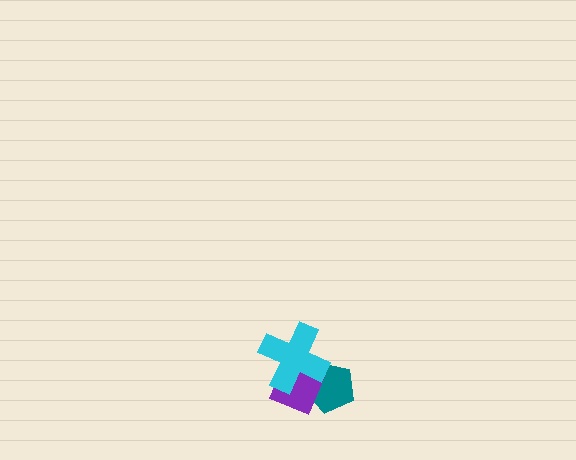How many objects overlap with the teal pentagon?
2 objects overlap with the teal pentagon.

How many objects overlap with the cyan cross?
2 objects overlap with the cyan cross.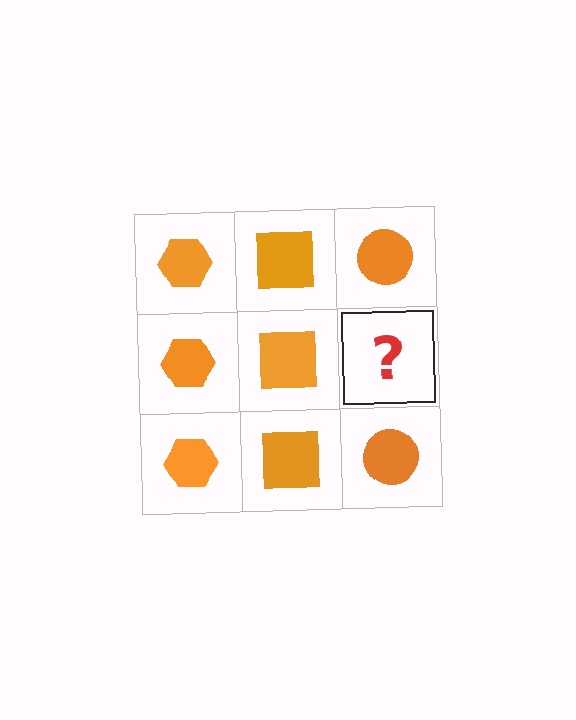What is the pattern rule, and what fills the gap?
The rule is that each column has a consistent shape. The gap should be filled with an orange circle.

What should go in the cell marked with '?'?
The missing cell should contain an orange circle.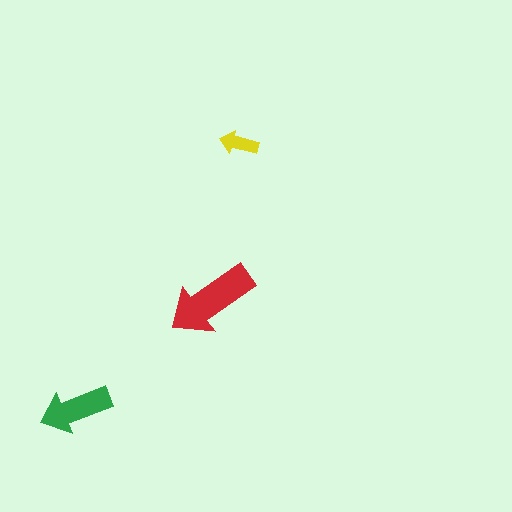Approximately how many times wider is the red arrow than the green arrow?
About 1.5 times wider.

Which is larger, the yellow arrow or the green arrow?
The green one.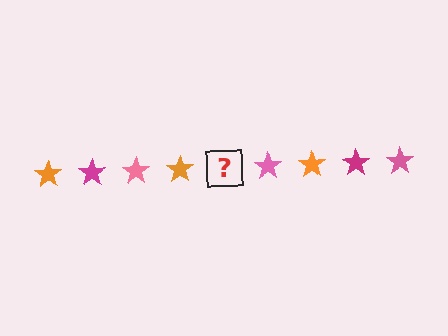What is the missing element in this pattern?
The missing element is a magenta star.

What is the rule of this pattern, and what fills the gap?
The rule is that the pattern cycles through orange, magenta, pink stars. The gap should be filled with a magenta star.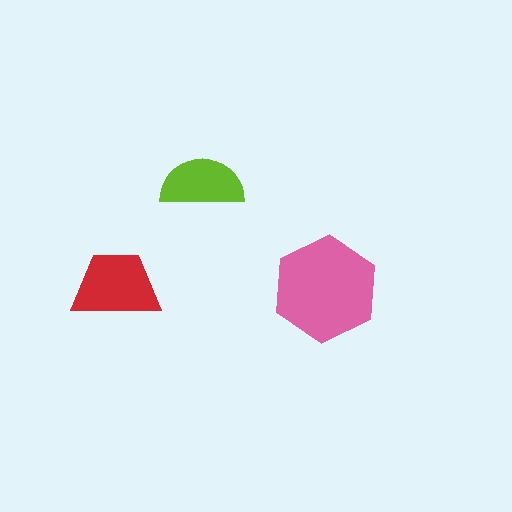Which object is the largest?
The pink hexagon.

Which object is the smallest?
The lime semicircle.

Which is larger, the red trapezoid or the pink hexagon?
The pink hexagon.